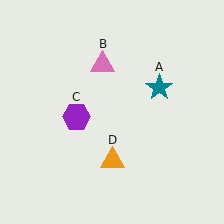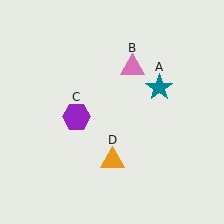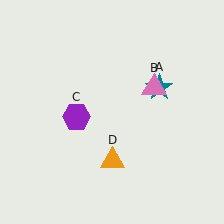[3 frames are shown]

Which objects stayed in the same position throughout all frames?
Teal star (object A) and purple hexagon (object C) and orange triangle (object D) remained stationary.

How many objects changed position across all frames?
1 object changed position: pink triangle (object B).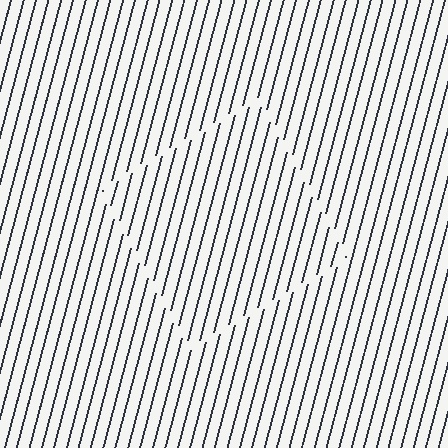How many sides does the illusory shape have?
4 sides — the line-ends trace a square.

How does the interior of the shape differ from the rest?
The interior of the shape contains the same grating, shifted by half a period — the contour is defined by the phase discontinuity where line-ends from the inner and outer gratings abut.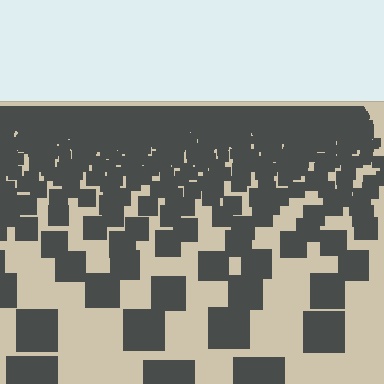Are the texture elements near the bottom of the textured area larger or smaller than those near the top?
Larger. Near the bottom, elements are closer to the viewer and appear at a bigger on-screen size.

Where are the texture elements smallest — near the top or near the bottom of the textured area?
Near the top.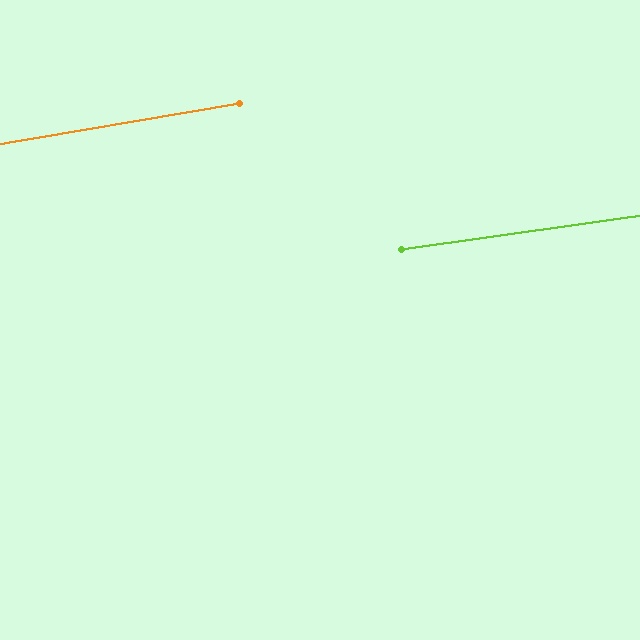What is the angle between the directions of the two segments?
Approximately 2 degrees.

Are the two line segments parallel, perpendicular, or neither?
Parallel — their directions differ by only 1.6°.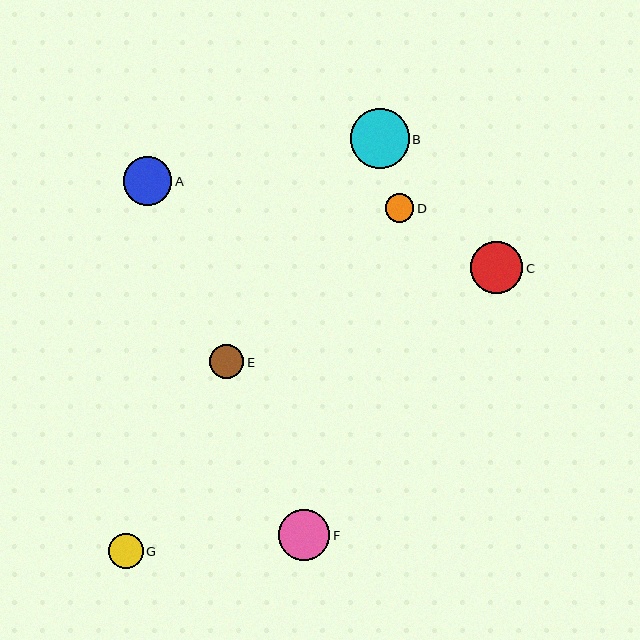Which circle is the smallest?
Circle D is the smallest with a size of approximately 29 pixels.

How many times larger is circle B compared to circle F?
Circle B is approximately 1.2 times the size of circle F.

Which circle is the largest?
Circle B is the largest with a size of approximately 59 pixels.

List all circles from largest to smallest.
From largest to smallest: B, C, F, A, G, E, D.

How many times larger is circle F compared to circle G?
Circle F is approximately 1.5 times the size of circle G.